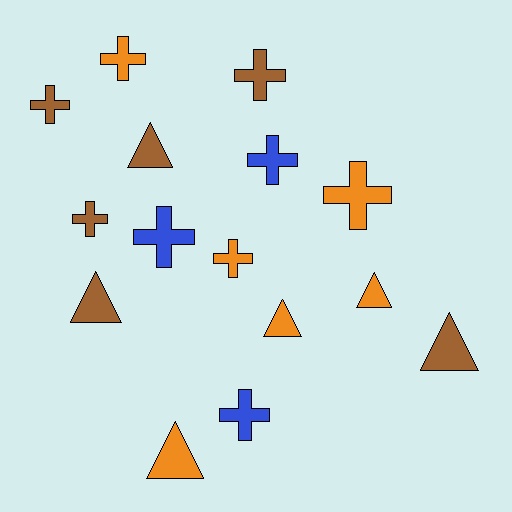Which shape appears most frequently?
Cross, with 9 objects.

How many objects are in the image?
There are 15 objects.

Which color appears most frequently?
Brown, with 6 objects.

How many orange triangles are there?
There are 3 orange triangles.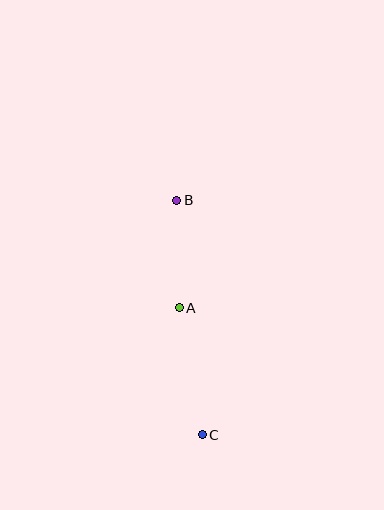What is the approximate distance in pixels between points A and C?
The distance between A and C is approximately 129 pixels.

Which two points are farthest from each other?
Points B and C are farthest from each other.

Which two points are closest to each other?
Points A and B are closest to each other.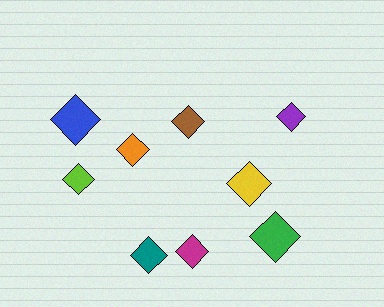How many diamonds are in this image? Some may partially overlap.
There are 9 diamonds.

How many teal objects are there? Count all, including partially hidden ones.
There is 1 teal object.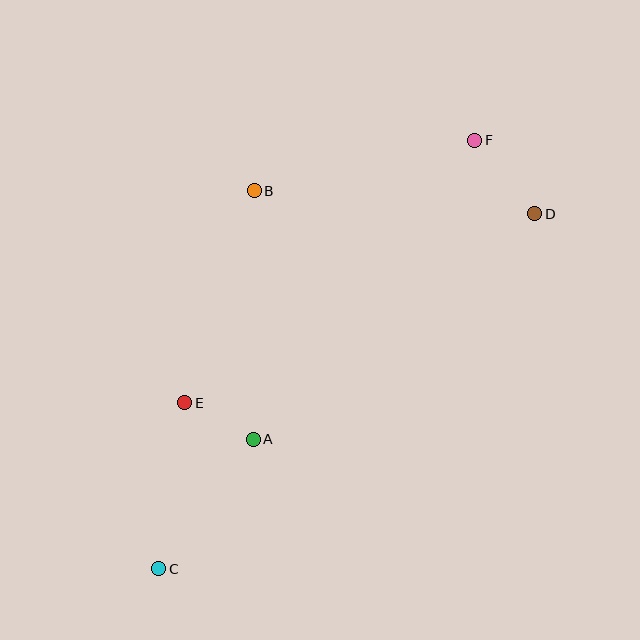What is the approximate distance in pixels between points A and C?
The distance between A and C is approximately 160 pixels.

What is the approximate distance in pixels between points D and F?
The distance between D and F is approximately 95 pixels.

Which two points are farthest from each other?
Points C and F are farthest from each other.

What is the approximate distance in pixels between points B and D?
The distance between B and D is approximately 282 pixels.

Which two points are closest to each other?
Points A and E are closest to each other.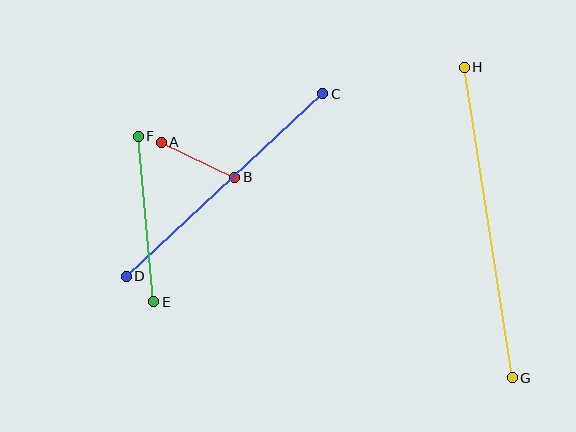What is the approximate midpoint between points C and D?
The midpoint is at approximately (225, 185) pixels.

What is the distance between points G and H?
The distance is approximately 314 pixels.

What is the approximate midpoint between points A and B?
The midpoint is at approximately (198, 160) pixels.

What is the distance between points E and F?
The distance is approximately 167 pixels.